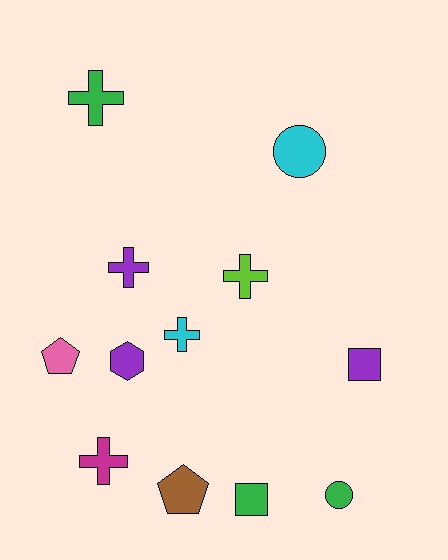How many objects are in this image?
There are 12 objects.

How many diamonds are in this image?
There are no diamonds.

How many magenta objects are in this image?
There is 1 magenta object.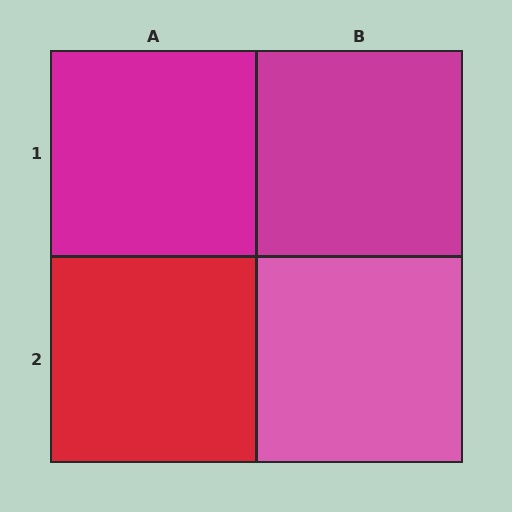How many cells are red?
1 cell is red.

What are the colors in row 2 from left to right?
Red, pink.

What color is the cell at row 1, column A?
Magenta.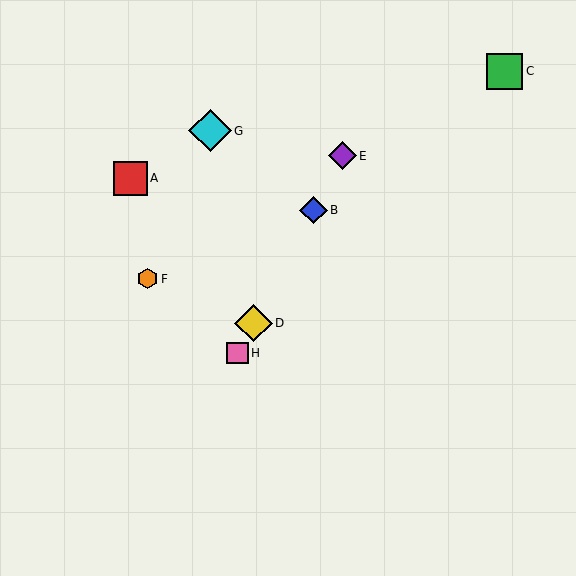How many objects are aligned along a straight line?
4 objects (B, D, E, H) are aligned along a straight line.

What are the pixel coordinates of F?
Object F is at (147, 279).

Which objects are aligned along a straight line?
Objects B, D, E, H are aligned along a straight line.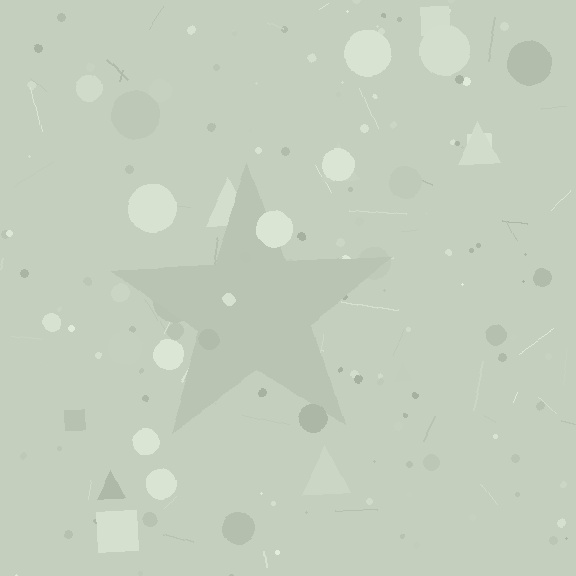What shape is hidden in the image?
A star is hidden in the image.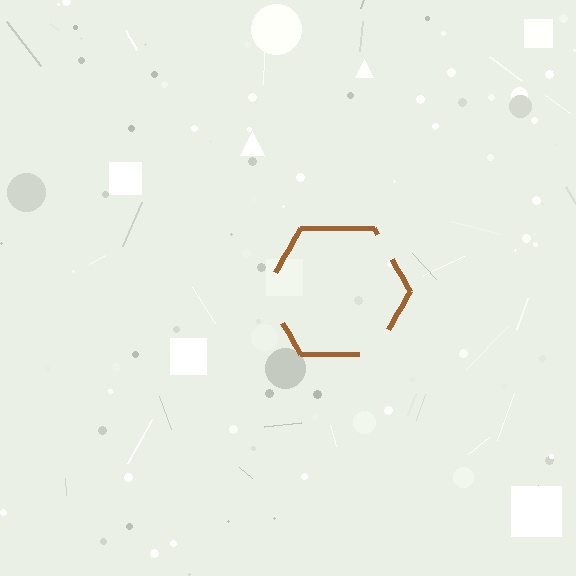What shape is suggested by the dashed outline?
The dashed outline suggests a hexagon.